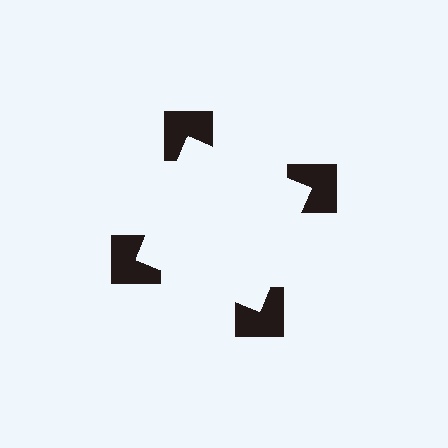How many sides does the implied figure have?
4 sides.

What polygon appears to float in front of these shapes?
An illusory square — its edges are inferred from the aligned wedge cuts in the notched squares, not physically drawn.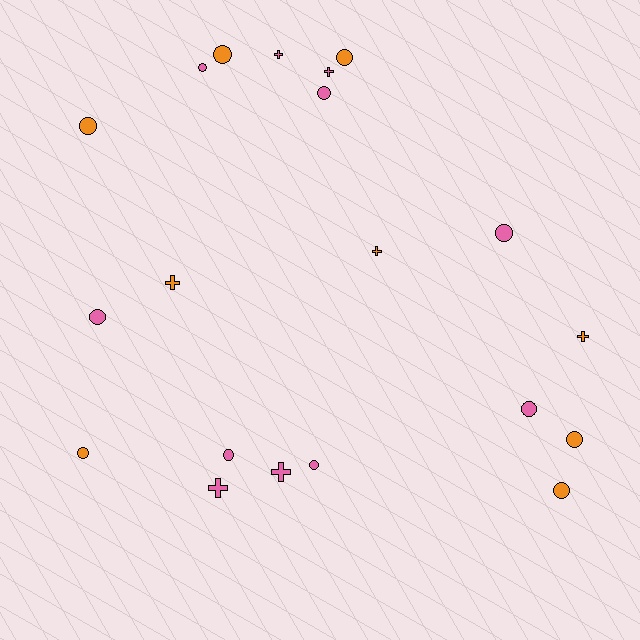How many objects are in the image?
There are 20 objects.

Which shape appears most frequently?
Circle, with 13 objects.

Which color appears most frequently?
Pink, with 11 objects.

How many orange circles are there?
There are 6 orange circles.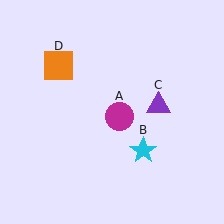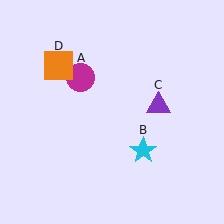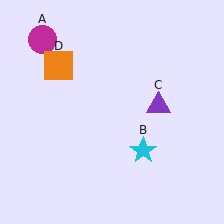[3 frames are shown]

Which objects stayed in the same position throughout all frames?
Cyan star (object B) and purple triangle (object C) and orange square (object D) remained stationary.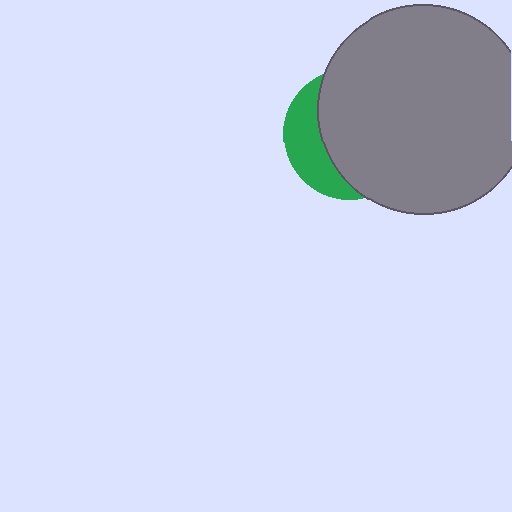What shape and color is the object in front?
The object in front is a gray circle.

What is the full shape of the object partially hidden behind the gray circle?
The partially hidden object is a green circle.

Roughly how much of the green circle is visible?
A small part of it is visible (roughly 30%).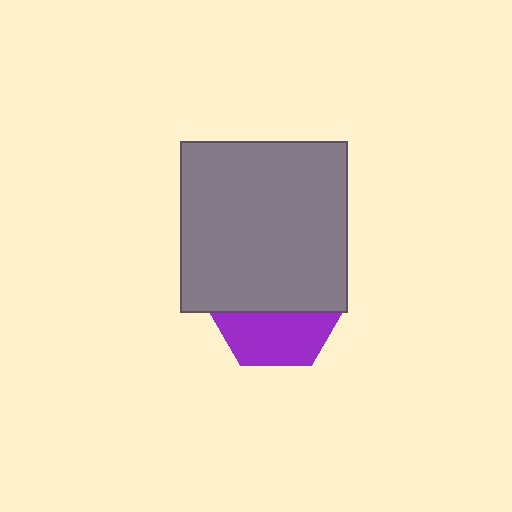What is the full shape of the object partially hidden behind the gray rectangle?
The partially hidden object is a purple hexagon.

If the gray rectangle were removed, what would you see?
You would see the complete purple hexagon.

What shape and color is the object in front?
The object in front is a gray rectangle.